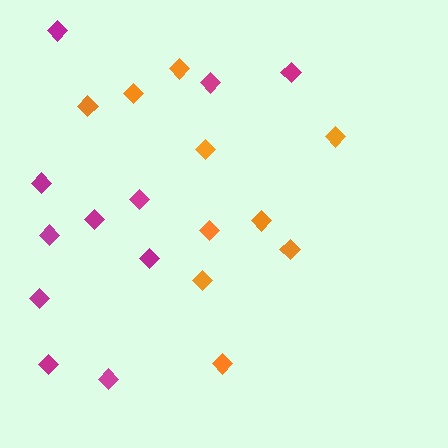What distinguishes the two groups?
There are 2 groups: one group of magenta diamonds (11) and one group of orange diamonds (10).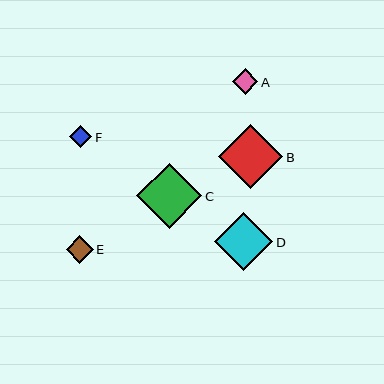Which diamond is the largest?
Diamond C is the largest with a size of approximately 65 pixels.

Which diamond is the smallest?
Diamond F is the smallest with a size of approximately 22 pixels.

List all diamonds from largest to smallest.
From largest to smallest: C, B, D, E, A, F.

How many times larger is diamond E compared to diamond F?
Diamond E is approximately 1.2 times the size of diamond F.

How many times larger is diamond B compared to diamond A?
Diamond B is approximately 2.5 times the size of diamond A.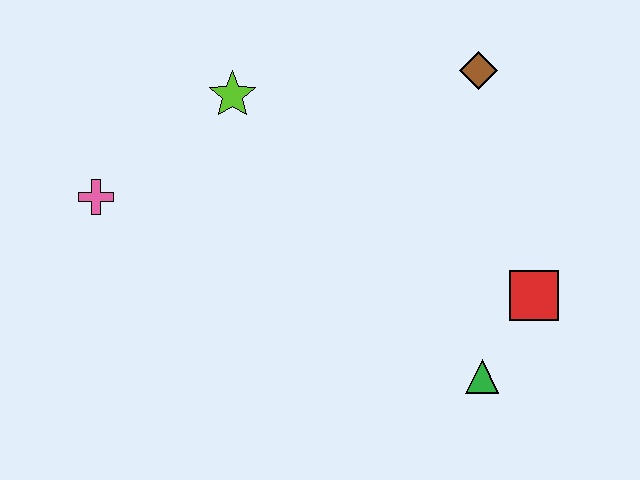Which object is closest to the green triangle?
The red square is closest to the green triangle.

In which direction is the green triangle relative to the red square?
The green triangle is below the red square.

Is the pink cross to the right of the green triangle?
No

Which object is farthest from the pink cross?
The red square is farthest from the pink cross.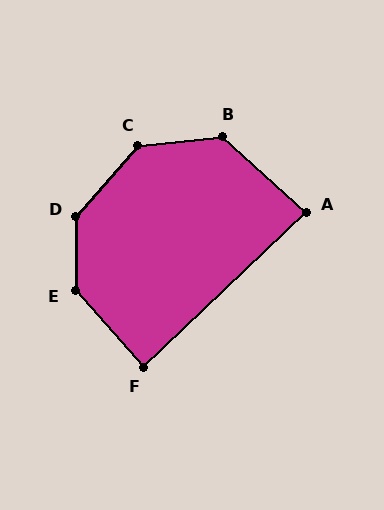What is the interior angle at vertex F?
Approximately 88 degrees (approximately right).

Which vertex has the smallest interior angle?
A, at approximately 86 degrees.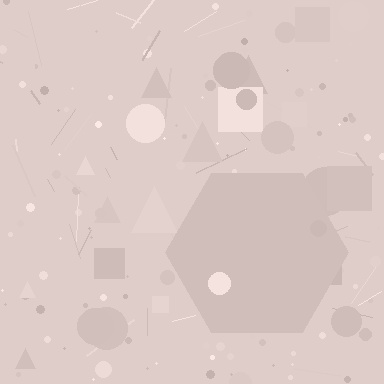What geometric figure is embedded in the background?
A hexagon is embedded in the background.